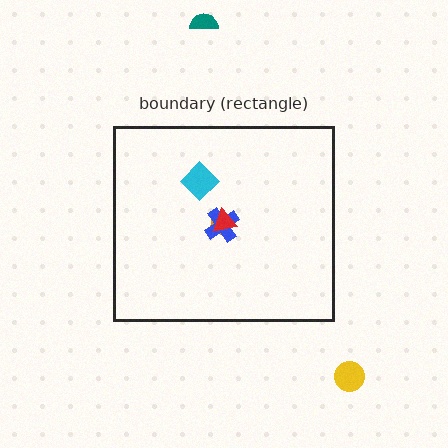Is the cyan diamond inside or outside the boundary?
Inside.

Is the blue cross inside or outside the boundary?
Inside.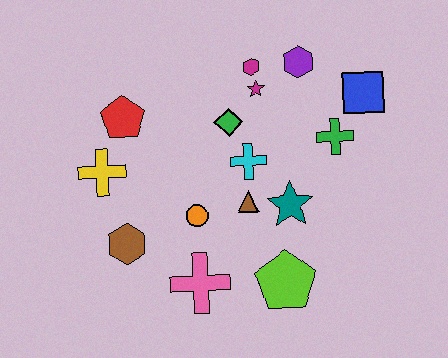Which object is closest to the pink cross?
The orange circle is closest to the pink cross.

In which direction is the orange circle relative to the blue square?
The orange circle is to the left of the blue square.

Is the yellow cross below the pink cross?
No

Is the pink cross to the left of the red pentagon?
No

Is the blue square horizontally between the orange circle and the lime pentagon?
No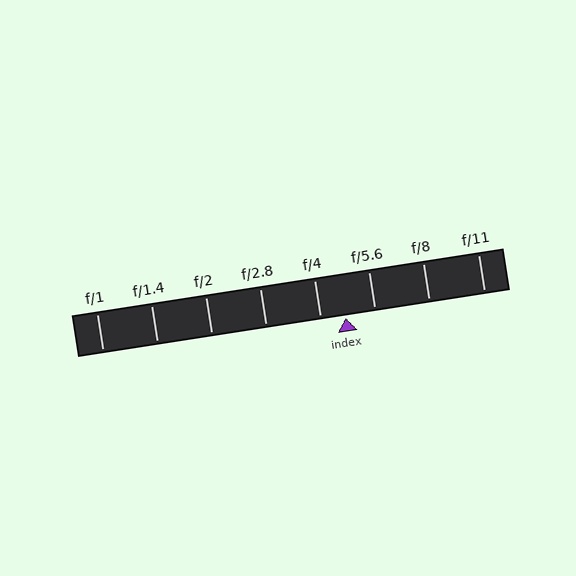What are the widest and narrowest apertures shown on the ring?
The widest aperture shown is f/1 and the narrowest is f/11.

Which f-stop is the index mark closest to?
The index mark is closest to f/4.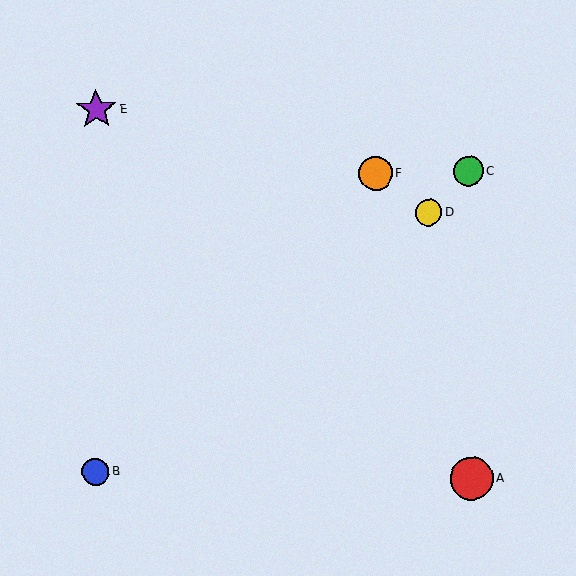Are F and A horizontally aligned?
No, F is at y≈174 and A is at y≈479.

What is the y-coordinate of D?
Object D is at y≈213.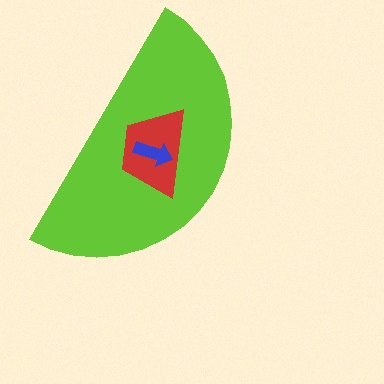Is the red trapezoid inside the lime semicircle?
Yes.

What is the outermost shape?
The lime semicircle.